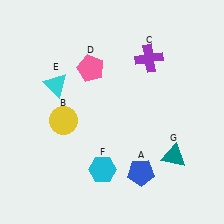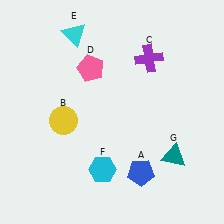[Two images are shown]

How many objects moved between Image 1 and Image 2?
1 object moved between the two images.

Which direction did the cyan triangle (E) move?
The cyan triangle (E) moved up.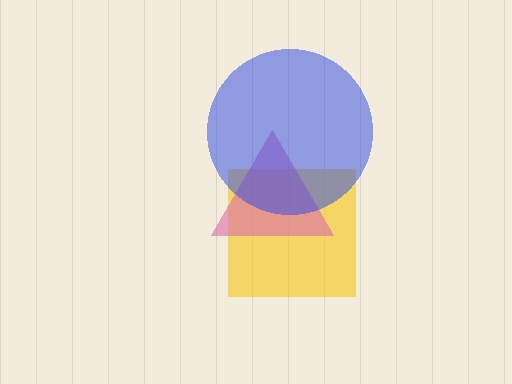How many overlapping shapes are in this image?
There are 3 overlapping shapes in the image.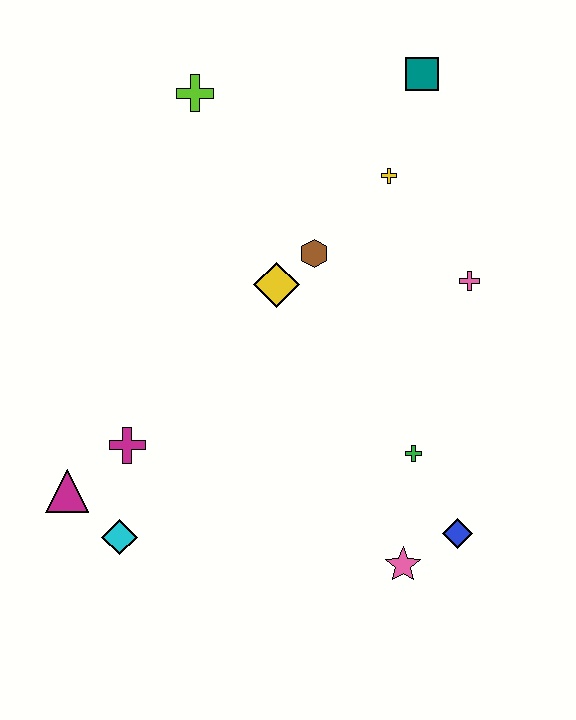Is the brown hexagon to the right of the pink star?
No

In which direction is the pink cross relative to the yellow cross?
The pink cross is below the yellow cross.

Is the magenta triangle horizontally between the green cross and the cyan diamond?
No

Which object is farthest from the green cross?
The lime cross is farthest from the green cross.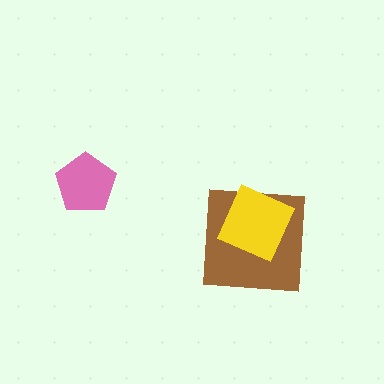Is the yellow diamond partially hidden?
No, no other shape covers it.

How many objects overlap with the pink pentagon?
0 objects overlap with the pink pentagon.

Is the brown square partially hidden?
Yes, it is partially covered by another shape.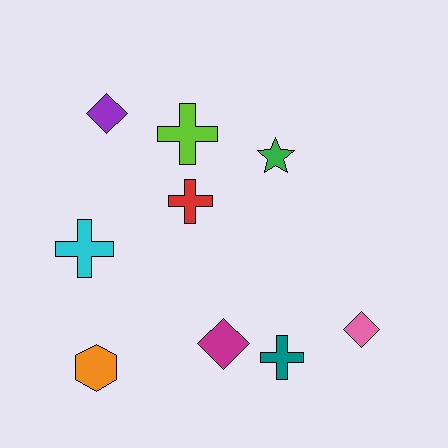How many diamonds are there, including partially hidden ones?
There are 3 diamonds.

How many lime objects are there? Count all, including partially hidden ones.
There is 1 lime object.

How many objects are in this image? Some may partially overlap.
There are 9 objects.